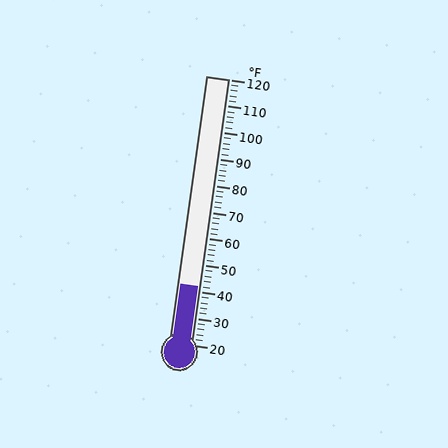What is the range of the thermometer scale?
The thermometer scale ranges from 20°F to 120°F.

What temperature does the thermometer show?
The thermometer shows approximately 42°F.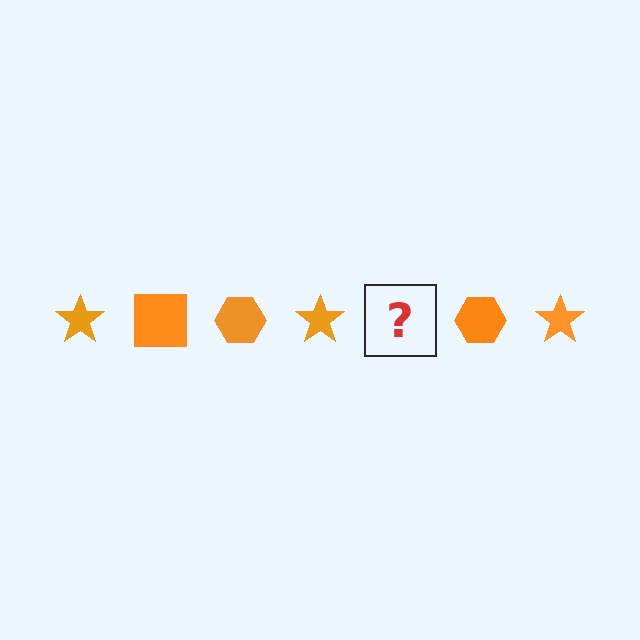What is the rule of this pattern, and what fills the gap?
The rule is that the pattern cycles through star, square, hexagon shapes in orange. The gap should be filled with an orange square.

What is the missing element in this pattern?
The missing element is an orange square.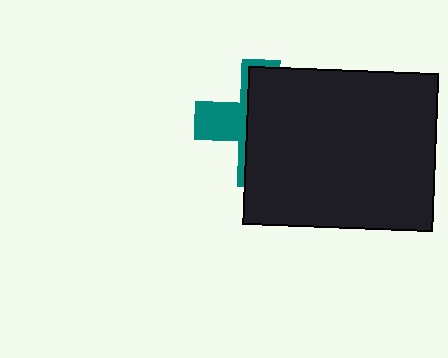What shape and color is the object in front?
The object in front is a black rectangle.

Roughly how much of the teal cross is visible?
A small part of it is visible (roughly 34%).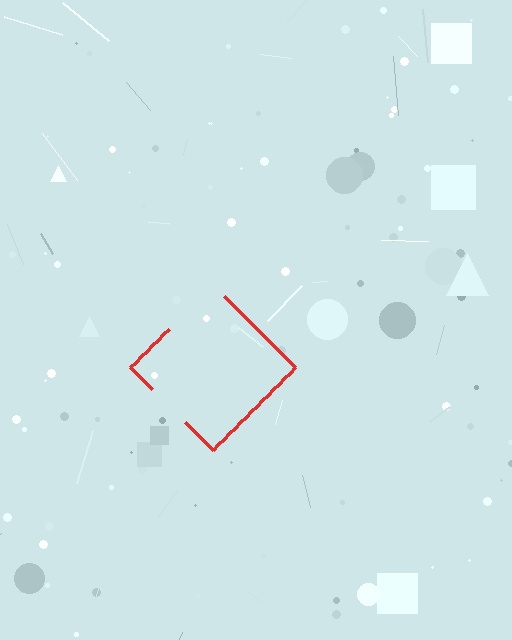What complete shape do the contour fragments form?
The contour fragments form a diamond.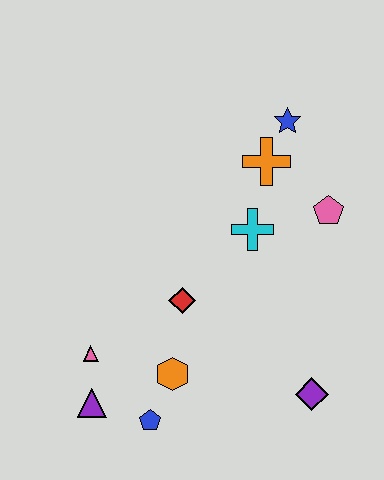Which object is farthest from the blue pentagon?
The blue star is farthest from the blue pentagon.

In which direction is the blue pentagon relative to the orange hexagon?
The blue pentagon is below the orange hexagon.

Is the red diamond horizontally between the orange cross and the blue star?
No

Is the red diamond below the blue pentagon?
No